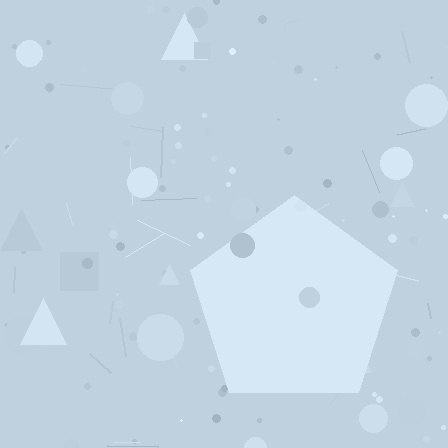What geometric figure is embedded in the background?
A pentagon is embedded in the background.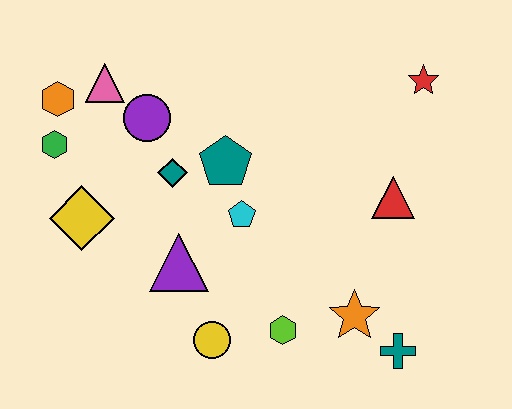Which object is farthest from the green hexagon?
The teal cross is farthest from the green hexagon.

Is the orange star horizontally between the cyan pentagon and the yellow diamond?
No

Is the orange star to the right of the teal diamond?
Yes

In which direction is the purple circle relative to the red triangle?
The purple circle is to the left of the red triangle.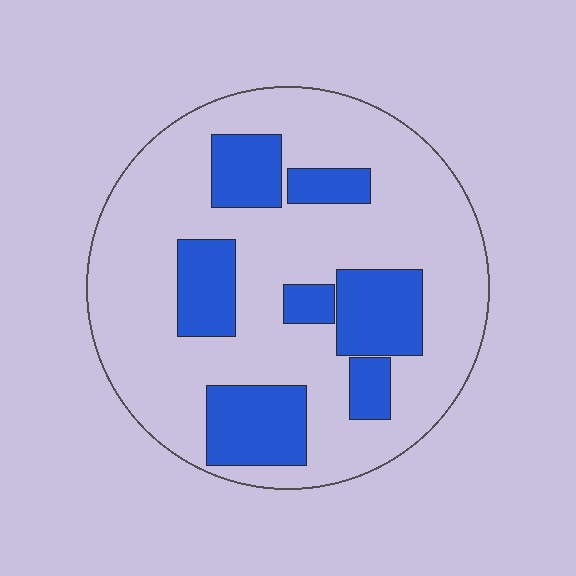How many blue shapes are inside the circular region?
7.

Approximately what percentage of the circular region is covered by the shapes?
Approximately 25%.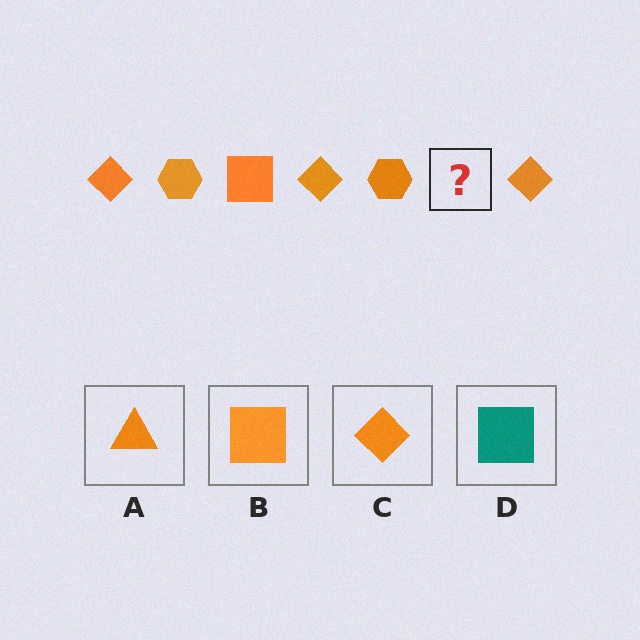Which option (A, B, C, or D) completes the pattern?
B.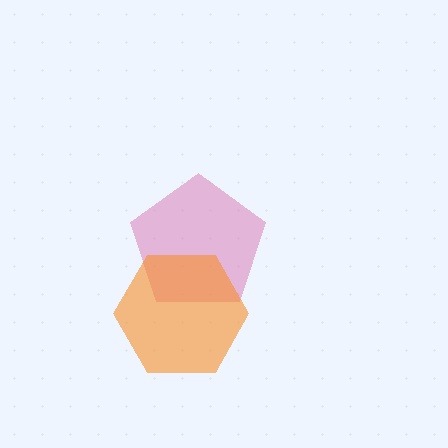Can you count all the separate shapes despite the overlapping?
Yes, there are 2 separate shapes.